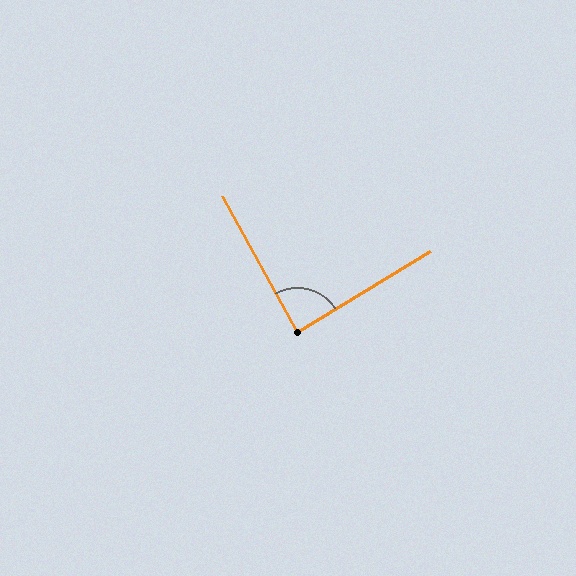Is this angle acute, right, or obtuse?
It is approximately a right angle.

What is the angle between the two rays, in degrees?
Approximately 88 degrees.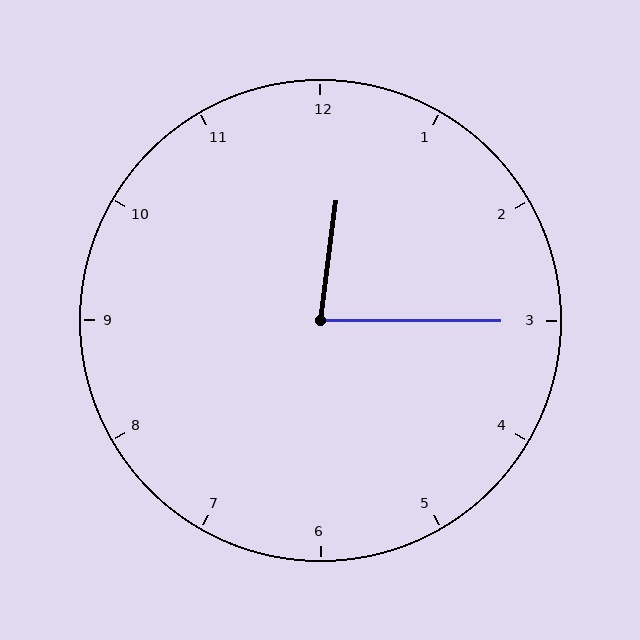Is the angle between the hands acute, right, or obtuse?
It is acute.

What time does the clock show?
12:15.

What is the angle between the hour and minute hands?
Approximately 82 degrees.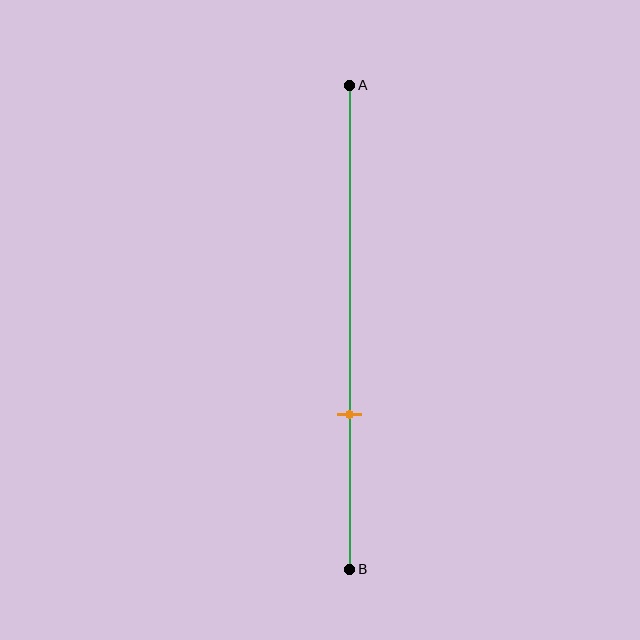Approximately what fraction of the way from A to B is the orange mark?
The orange mark is approximately 70% of the way from A to B.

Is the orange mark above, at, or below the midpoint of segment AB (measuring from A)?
The orange mark is below the midpoint of segment AB.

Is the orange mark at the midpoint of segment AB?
No, the mark is at about 70% from A, not at the 50% midpoint.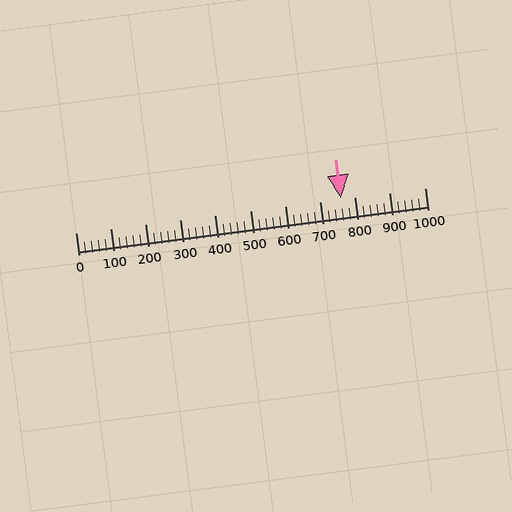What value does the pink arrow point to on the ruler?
The pink arrow points to approximately 760.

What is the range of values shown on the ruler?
The ruler shows values from 0 to 1000.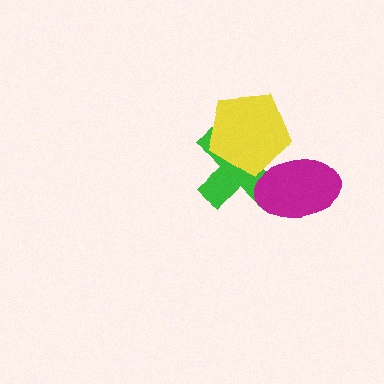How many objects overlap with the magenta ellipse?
2 objects overlap with the magenta ellipse.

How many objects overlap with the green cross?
2 objects overlap with the green cross.